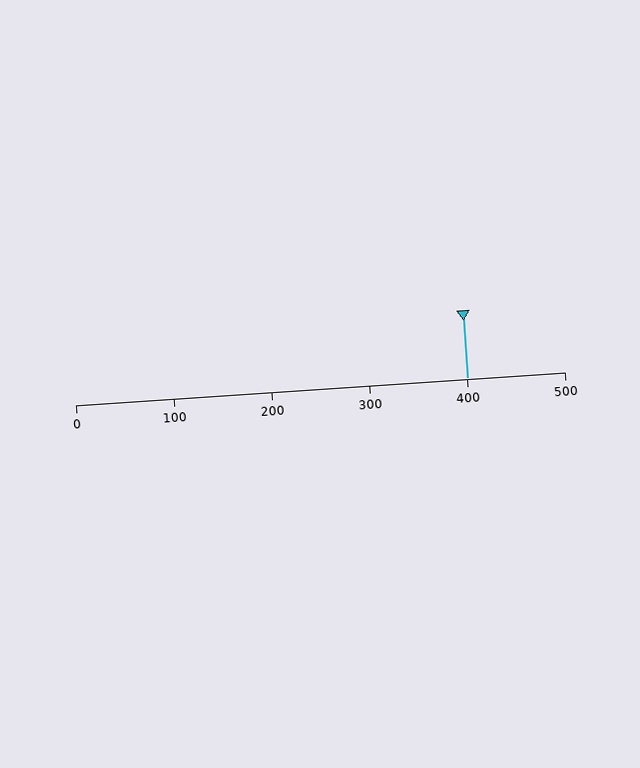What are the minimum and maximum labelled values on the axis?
The axis runs from 0 to 500.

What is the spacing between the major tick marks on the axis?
The major ticks are spaced 100 apart.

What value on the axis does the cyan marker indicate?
The marker indicates approximately 400.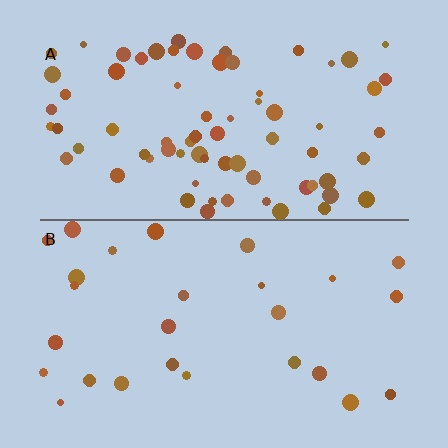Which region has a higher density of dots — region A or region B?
A (the top).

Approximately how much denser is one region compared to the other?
Approximately 2.7× — region A over region B.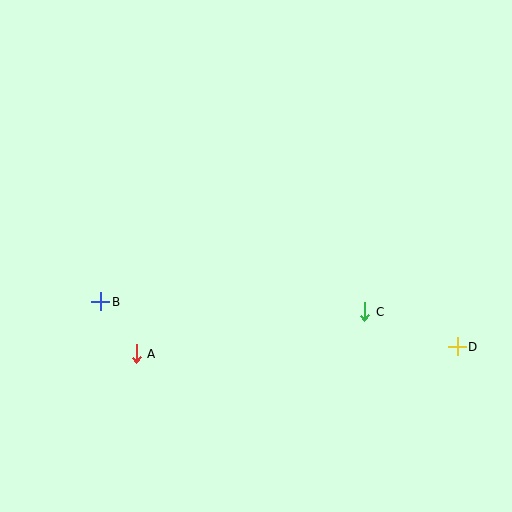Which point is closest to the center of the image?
Point C at (365, 312) is closest to the center.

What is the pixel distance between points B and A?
The distance between B and A is 63 pixels.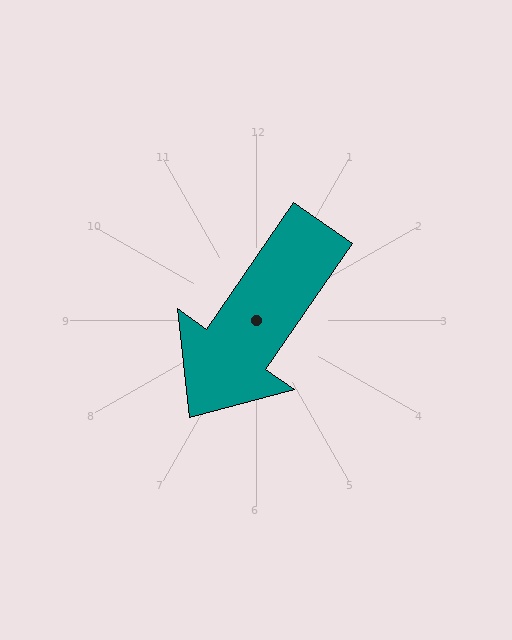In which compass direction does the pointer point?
Southwest.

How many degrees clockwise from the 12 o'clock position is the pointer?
Approximately 215 degrees.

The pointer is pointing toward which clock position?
Roughly 7 o'clock.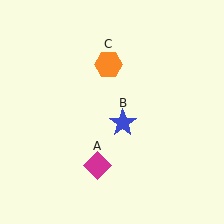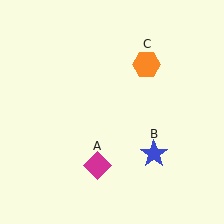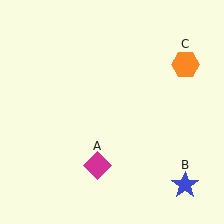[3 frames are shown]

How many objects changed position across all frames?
2 objects changed position: blue star (object B), orange hexagon (object C).